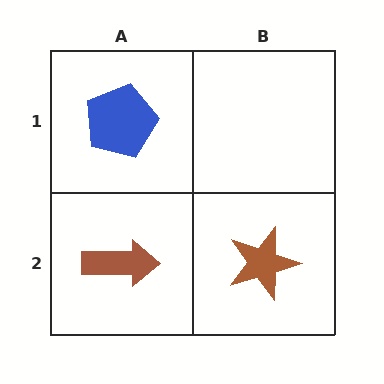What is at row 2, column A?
A brown arrow.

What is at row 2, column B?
A brown star.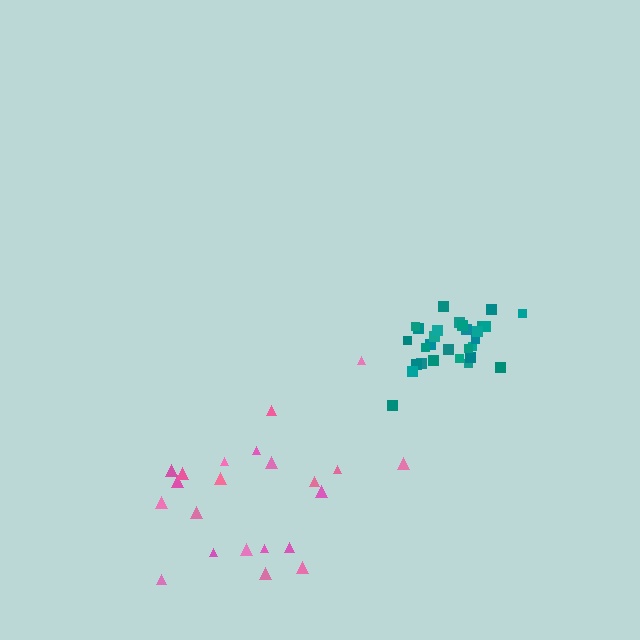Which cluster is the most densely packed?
Teal.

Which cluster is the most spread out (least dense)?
Pink.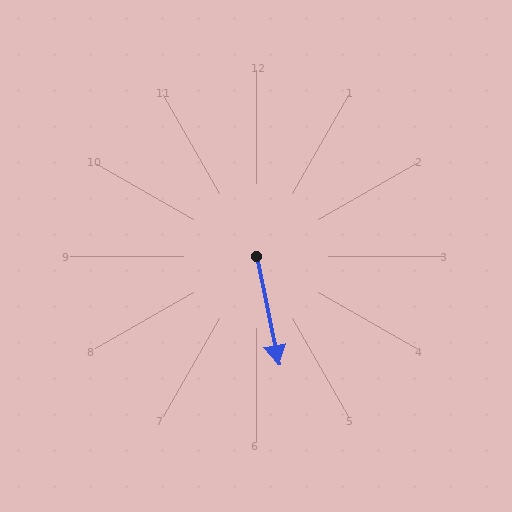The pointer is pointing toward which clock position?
Roughly 6 o'clock.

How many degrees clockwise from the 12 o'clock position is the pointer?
Approximately 168 degrees.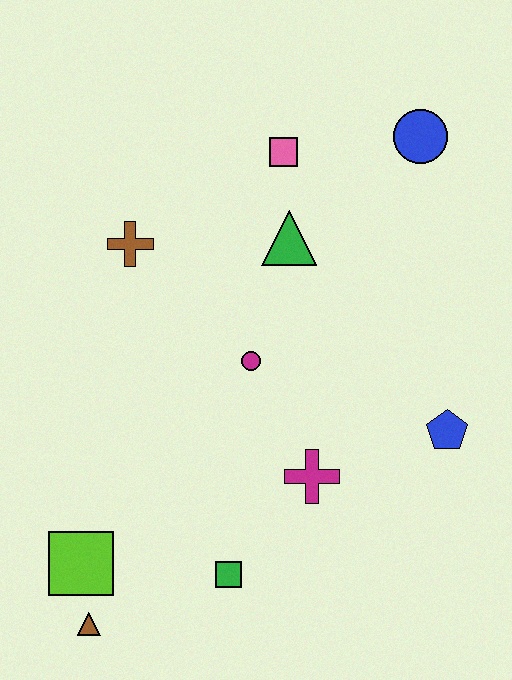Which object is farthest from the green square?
The blue circle is farthest from the green square.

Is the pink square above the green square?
Yes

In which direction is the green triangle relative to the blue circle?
The green triangle is to the left of the blue circle.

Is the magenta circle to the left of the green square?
No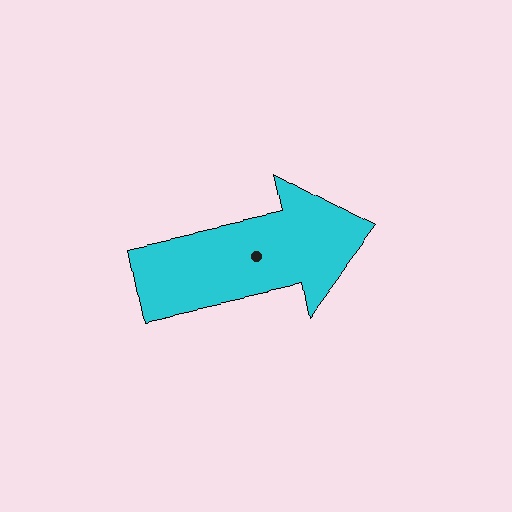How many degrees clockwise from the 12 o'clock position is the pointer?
Approximately 78 degrees.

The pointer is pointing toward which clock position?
Roughly 3 o'clock.